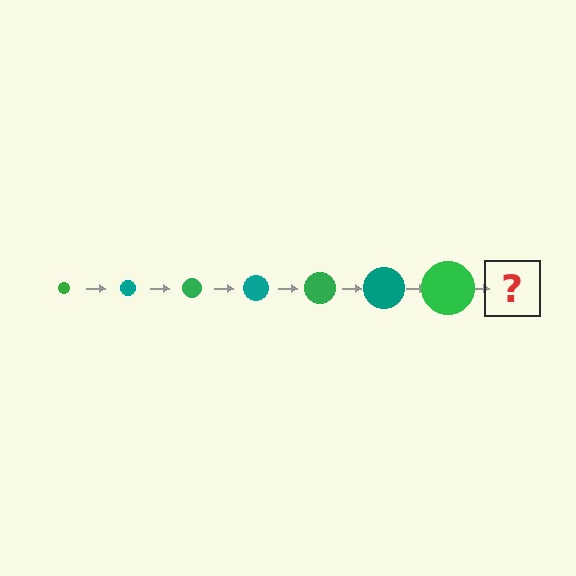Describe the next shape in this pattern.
It should be a teal circle, larger than the previous one.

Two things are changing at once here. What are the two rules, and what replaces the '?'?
The two rules are that the circle grows larger each step and the color cycles through green and teal. The '?' should be a teal circle, larger than the previous one.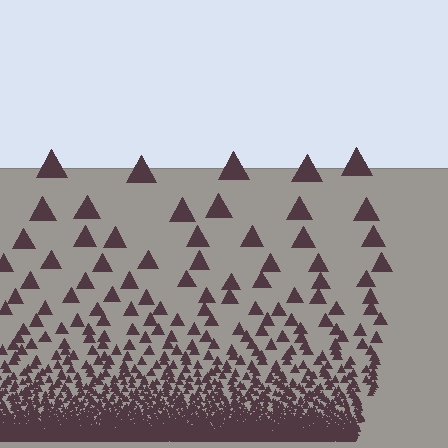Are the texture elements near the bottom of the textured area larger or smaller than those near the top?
Smaller. The gradient is inverted — elements near the bottom are smaller and denser.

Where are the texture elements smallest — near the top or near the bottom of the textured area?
Near the bottom.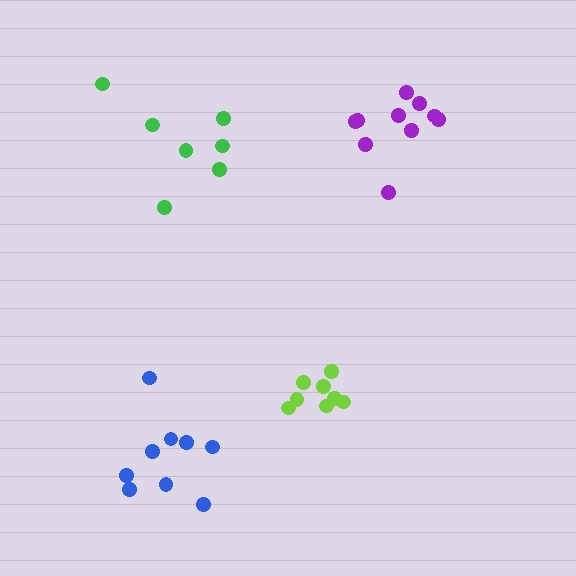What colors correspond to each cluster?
The clusters are colored: purple, green, lime, blue.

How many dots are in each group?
Group 1: 10 dots, Group 2: 7 dots, Group 3: 8 dots, Group 4: 9 dots (34 total).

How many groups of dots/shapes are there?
There are 4 groups.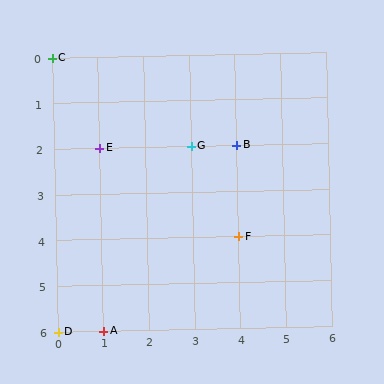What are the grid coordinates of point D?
Point D is at grid coordinates (0, 6).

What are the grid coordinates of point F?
Point F is at grid coordinates (4, 4).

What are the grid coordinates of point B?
Point B is at grid coordinates (4, 2).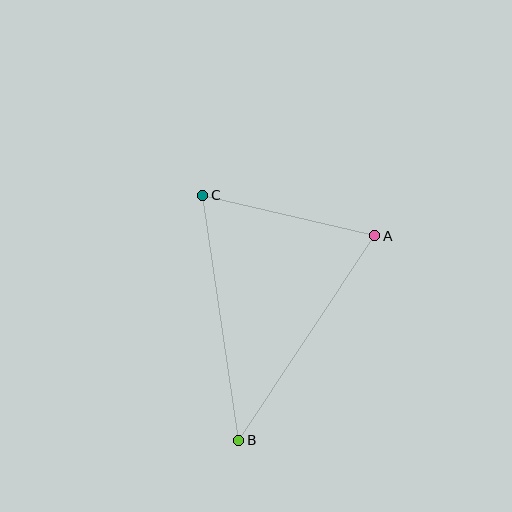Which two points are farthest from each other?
Points B and C are farthest from each other.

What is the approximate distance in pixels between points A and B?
The distance between A and B is approximately 245 pixels.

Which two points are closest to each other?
Points A and C are closest to each other.